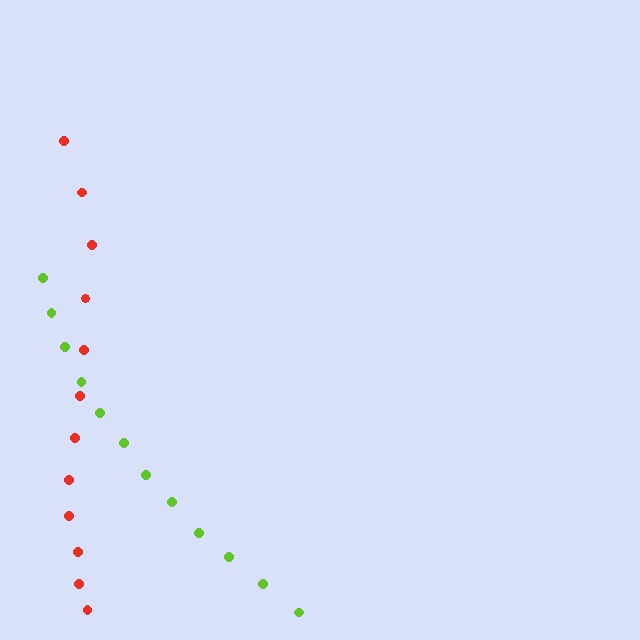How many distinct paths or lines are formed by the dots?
There are 2 distinct paths.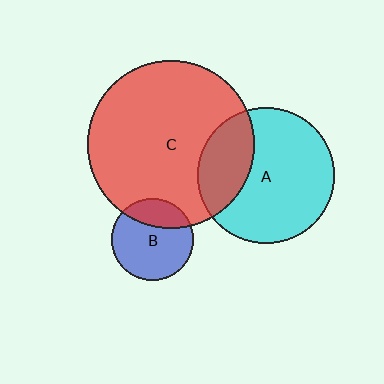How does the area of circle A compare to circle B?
Approximately 2.8 times.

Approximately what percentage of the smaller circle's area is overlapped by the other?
Approximately 30%.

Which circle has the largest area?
Circle C (red).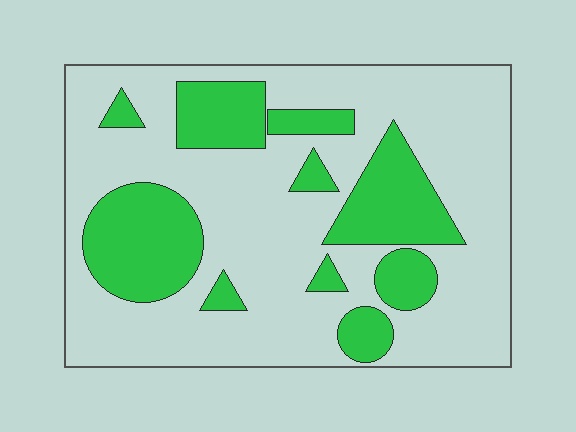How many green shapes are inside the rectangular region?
10.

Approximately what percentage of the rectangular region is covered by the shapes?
Approximately 30%.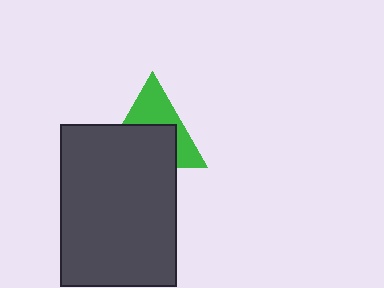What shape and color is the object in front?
The object in front is a dark gray rectangle.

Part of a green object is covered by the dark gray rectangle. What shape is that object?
It is a triangle.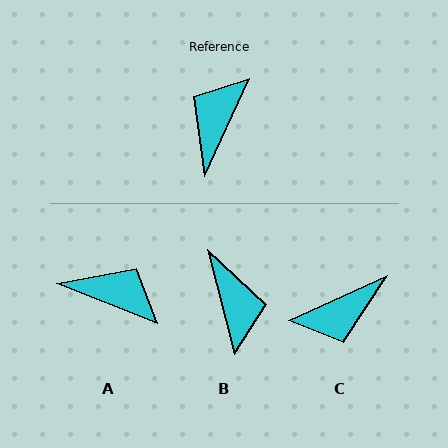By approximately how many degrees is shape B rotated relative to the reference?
Approximately 141 degrees clockwise.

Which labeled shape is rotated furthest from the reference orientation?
B, about 141 degrees away.